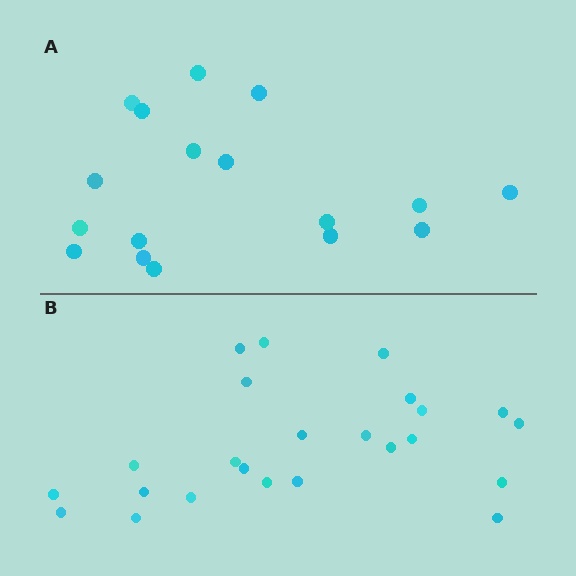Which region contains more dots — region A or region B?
Region B (the bottom region) has more dots.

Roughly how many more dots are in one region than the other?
Region B has roughly 8 or so more dots than region A.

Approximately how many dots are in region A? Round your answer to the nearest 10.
About 20 dots. (The exact count is 17, which rounds to 20.)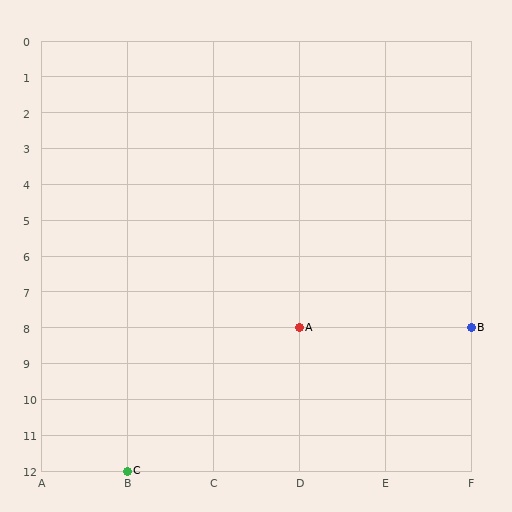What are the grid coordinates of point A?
Point A is at grid coordinates (D, 8).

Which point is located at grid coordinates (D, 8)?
Point A is at (D, 8).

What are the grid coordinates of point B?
Point B is at grid coordinates (F, 8).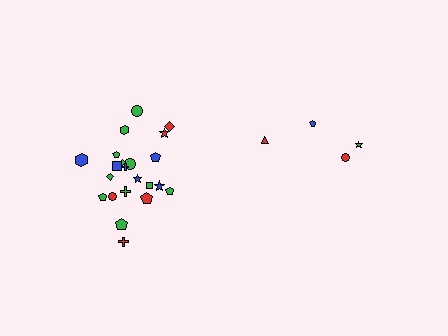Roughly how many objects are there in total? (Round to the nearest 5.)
Roughly 25 objects in total.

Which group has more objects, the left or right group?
The left group.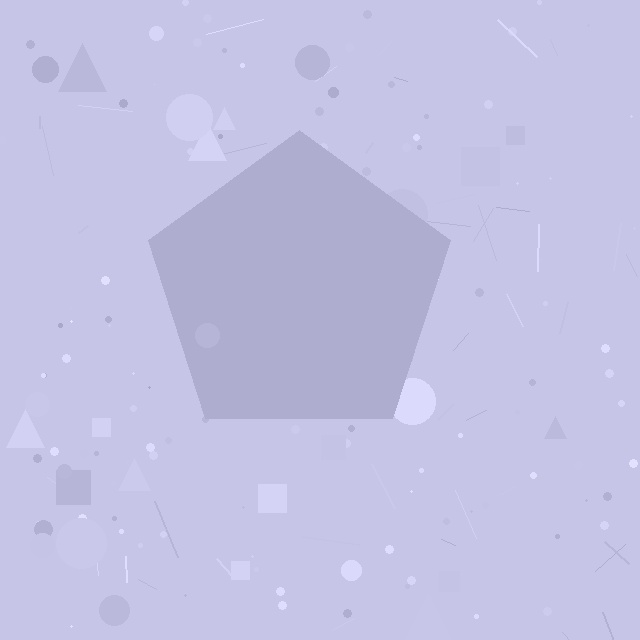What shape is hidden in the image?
A pentagon is hidden in the image.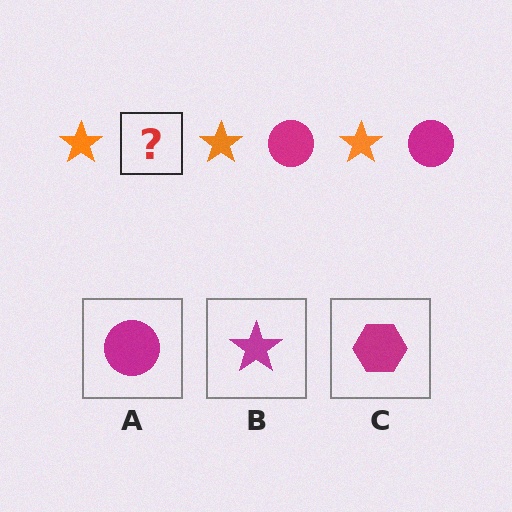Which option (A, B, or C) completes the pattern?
A.